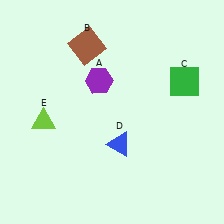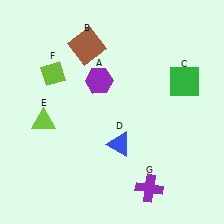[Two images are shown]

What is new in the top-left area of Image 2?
A lime diamond (F) was added in the top-left area of Image 2.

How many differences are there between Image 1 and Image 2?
There are 2 differences between the two images.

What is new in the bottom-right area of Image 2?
A purple cross (G) was added in the bottom-right area of Image 2.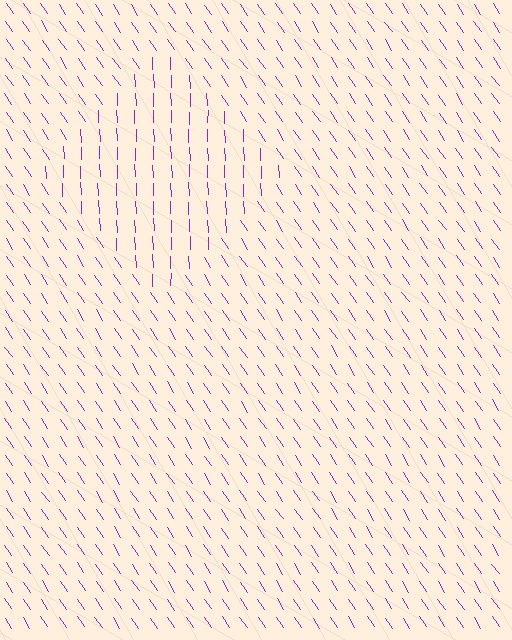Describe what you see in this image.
The image is filled with small purple line segments. A diamond region in the image has lines oriented differently from the surrounding lines, creating a visible texture boundary.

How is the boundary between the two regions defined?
The boundary is defined purely by a change in line orientation (approximately 32 degrees difference). All lines are the same color and thickness.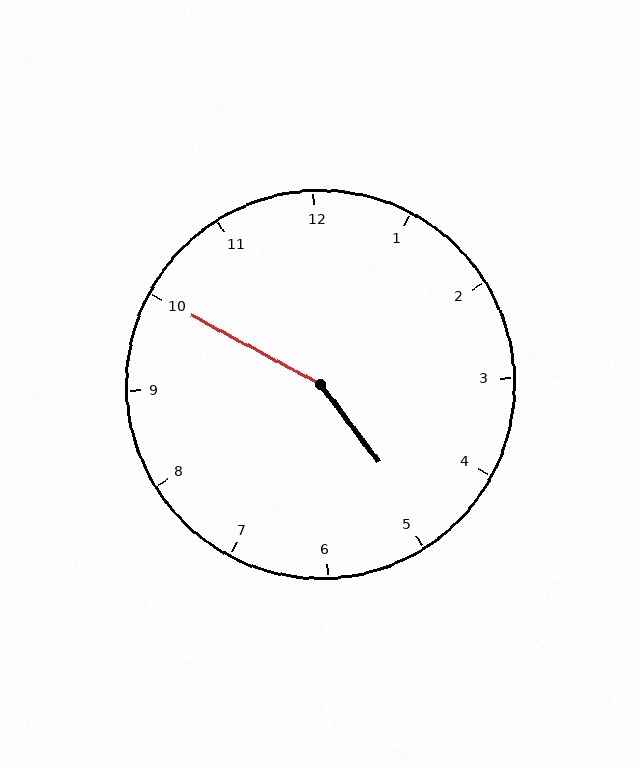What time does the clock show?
4:50.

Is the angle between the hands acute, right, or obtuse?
It is obtuse.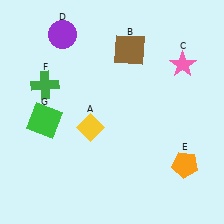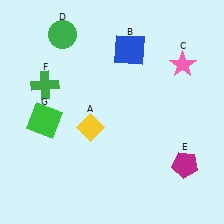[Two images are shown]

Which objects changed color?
B changed from brown to blue. D changed from purple to green. E changed from orange to magenta.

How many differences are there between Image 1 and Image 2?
There are 3 differences between the two images.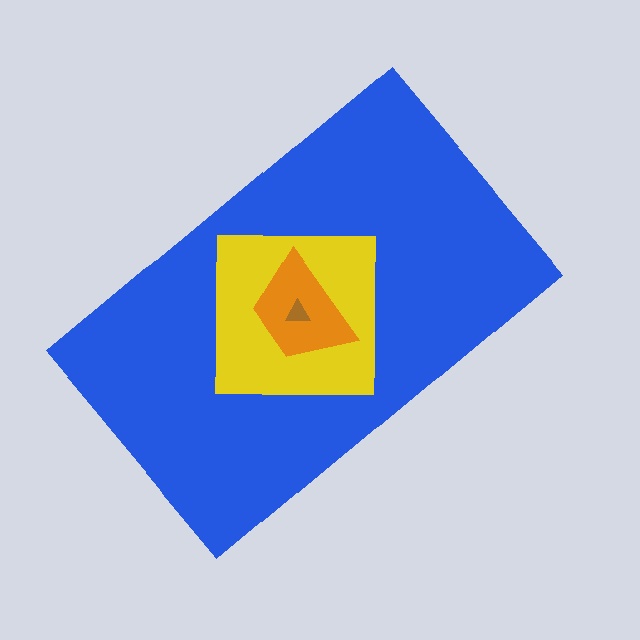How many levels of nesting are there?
4.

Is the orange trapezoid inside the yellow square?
Yes.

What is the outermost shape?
The blue rectangle.